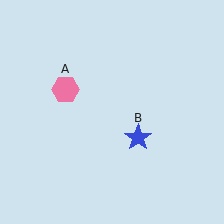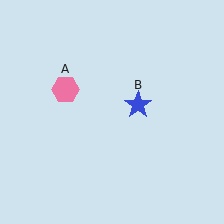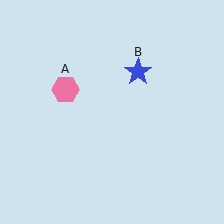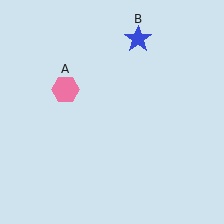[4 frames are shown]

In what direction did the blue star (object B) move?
The blue star (object B) moved up.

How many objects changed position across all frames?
1 object changed position: blue star (object B).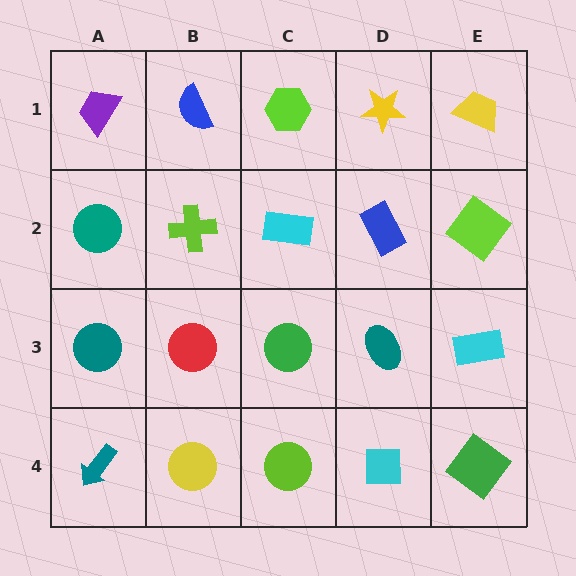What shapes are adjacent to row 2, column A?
A purple trapezoid (row 1, column A), a teal circle (row 3, column A), a lime cross (row 2, column B).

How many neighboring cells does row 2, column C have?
4.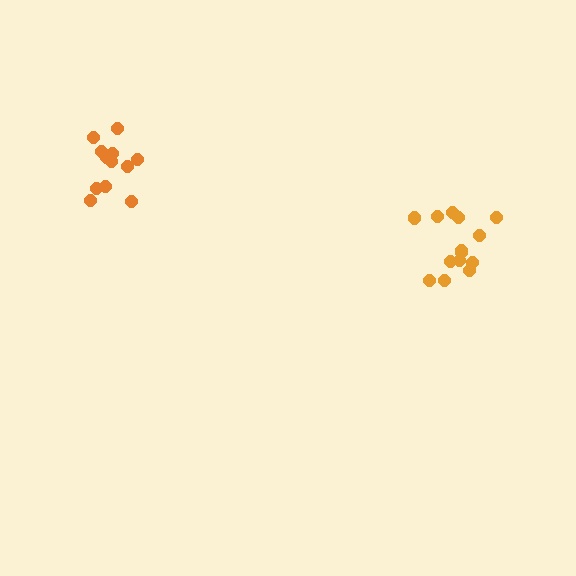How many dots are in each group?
Group 1: 14 dots, Group 2: 12 dots (26 total).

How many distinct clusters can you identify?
There are 2 distinct clusters.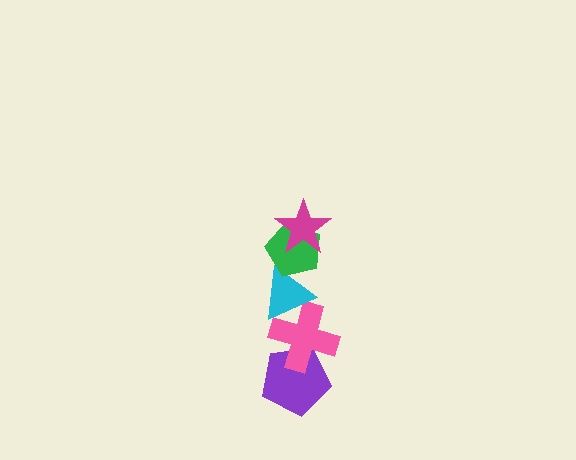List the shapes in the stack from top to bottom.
From top to bottom: the magenta star, the green pentagon, the cyan triangle, the pink cross, the purple pentagon.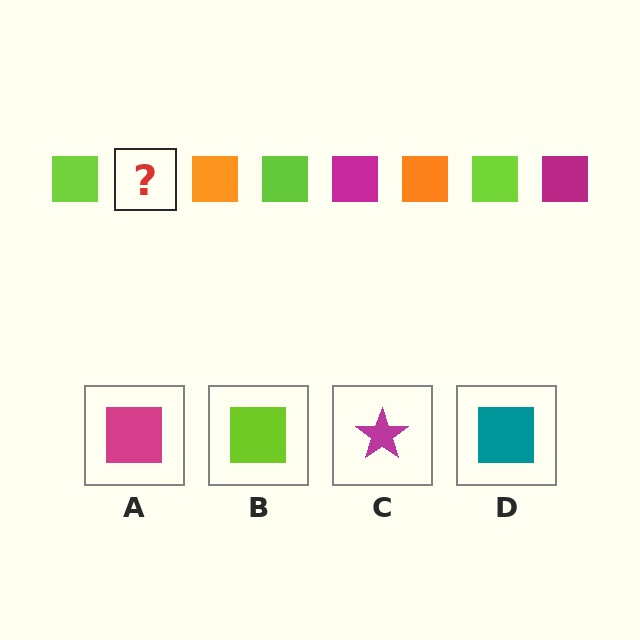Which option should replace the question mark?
Option A.